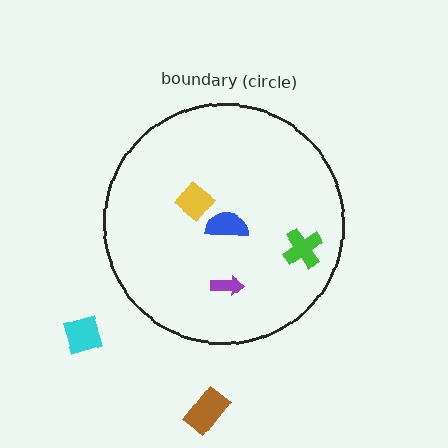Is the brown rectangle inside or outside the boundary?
Outside.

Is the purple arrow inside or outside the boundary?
Inside.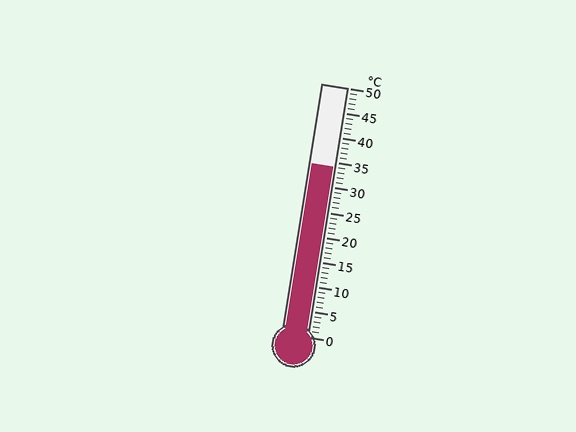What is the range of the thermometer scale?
The thermometer scale ranges from 0°C to 50°C.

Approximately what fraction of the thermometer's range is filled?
The thermometer is filled to approximately 70% of its range.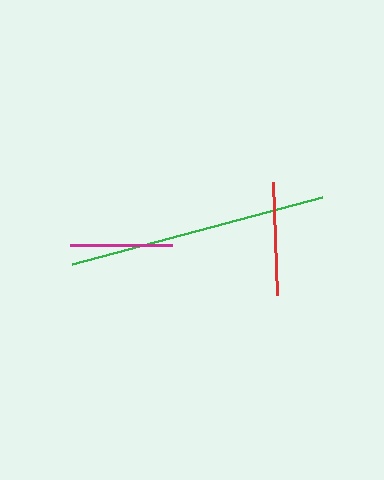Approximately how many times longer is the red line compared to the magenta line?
The red line is approximately 1.1 times the length of the magenta line.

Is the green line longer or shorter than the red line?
The green line is longer than the red line.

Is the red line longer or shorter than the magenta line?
The red line is longer than the magenta line.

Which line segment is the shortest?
The magenta line is the shortest at approximately 103 pixels.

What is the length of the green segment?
The green segment is approximately 259 pixels long.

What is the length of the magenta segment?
The magenta segment is approximately 103 pixels long.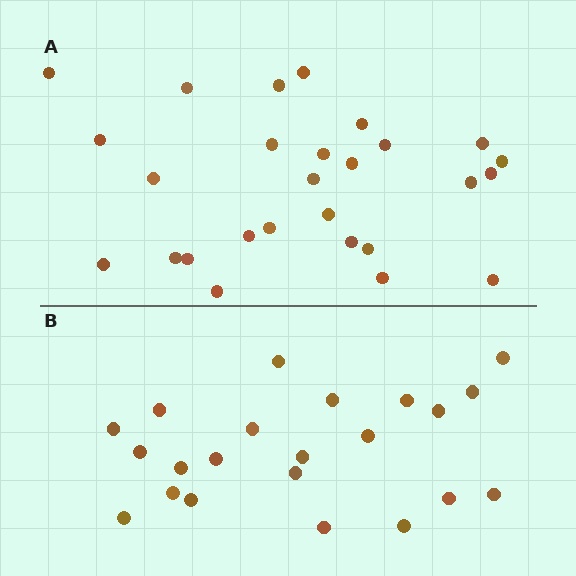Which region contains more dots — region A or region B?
Region A (the top region) has more dots.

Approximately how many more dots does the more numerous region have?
Region A has about 5 more dots than region B.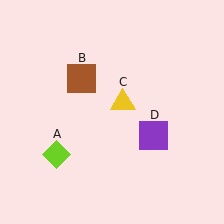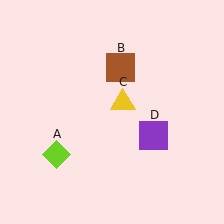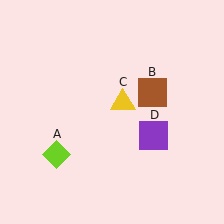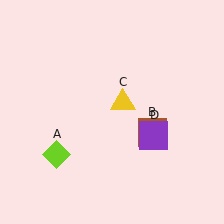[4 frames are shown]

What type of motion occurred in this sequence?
The brown square (object B) rotated clockwise around the center of the scene.